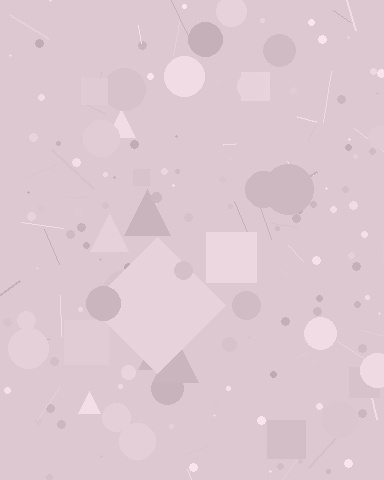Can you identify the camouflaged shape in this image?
The camouflaged shape is a diamond.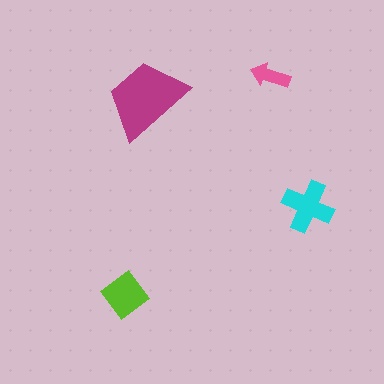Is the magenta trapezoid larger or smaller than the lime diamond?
Larger.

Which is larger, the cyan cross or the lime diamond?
The cyan cross.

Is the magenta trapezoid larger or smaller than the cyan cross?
Larger.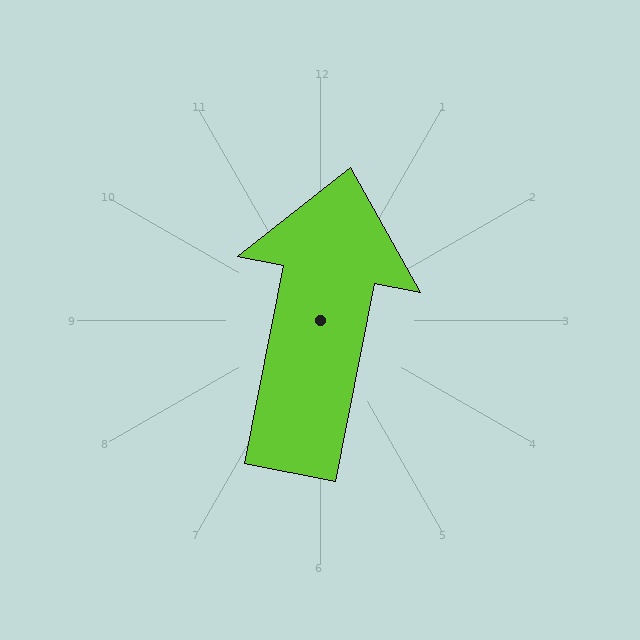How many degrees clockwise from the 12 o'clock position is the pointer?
Approximately 11 degrees.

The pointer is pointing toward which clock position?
Roughly 12 o'clock.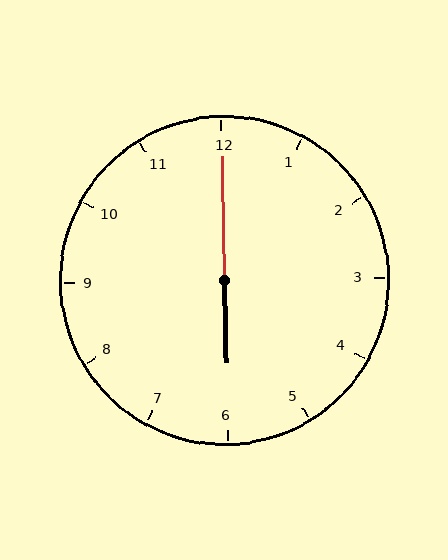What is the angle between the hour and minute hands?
Approximately 180 degrees.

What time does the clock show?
6:00.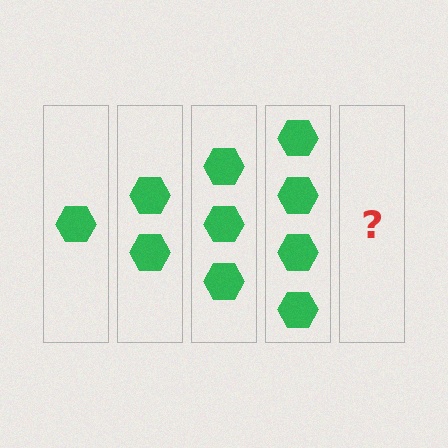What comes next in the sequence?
The next element should be 5 hexagons.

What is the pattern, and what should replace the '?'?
The pattern is that each step adds one more hexagon. The '?' should be 5 hexagons.